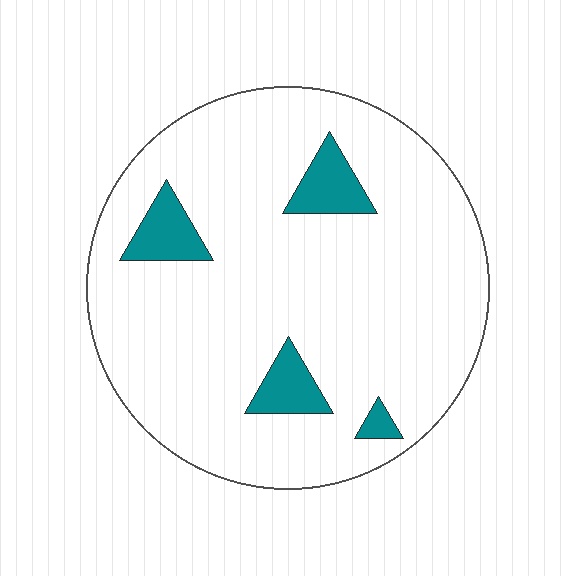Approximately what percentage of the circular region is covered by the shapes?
Approximately 10%.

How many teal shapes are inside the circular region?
4.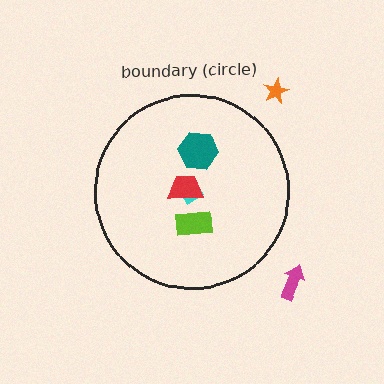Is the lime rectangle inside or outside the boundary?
Inside.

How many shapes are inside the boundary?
4 inside, 2 outside.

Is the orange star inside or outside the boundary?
Outside.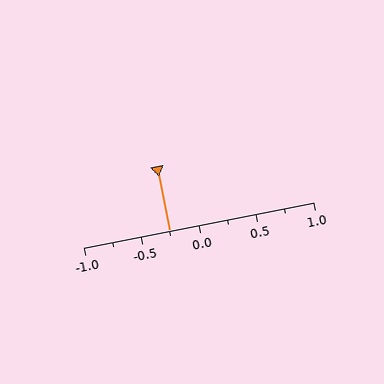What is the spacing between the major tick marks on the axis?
The major ticks are spaced 0.5 apart.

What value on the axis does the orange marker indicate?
The marker indicates approximately -0.25.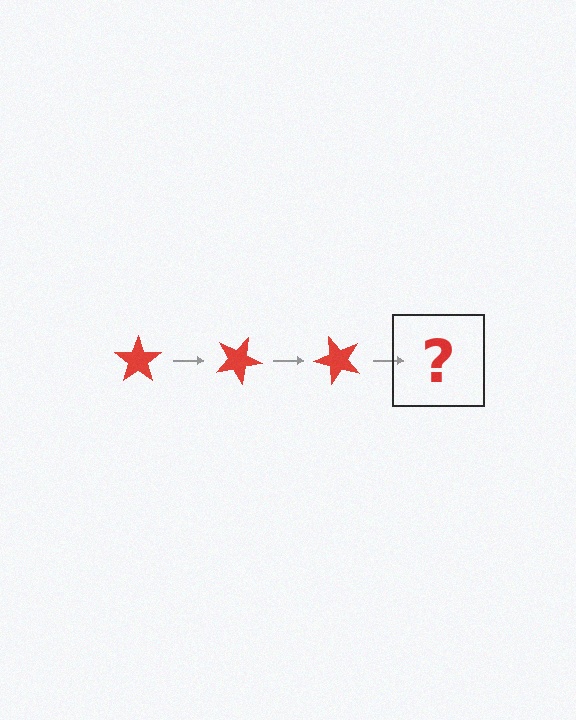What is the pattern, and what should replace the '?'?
The pattern is that the star rotates 25 degrees each step. The '?' should be a red star rotated 75 degrees.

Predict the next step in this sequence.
The next step is a red star rotated 75 degrees.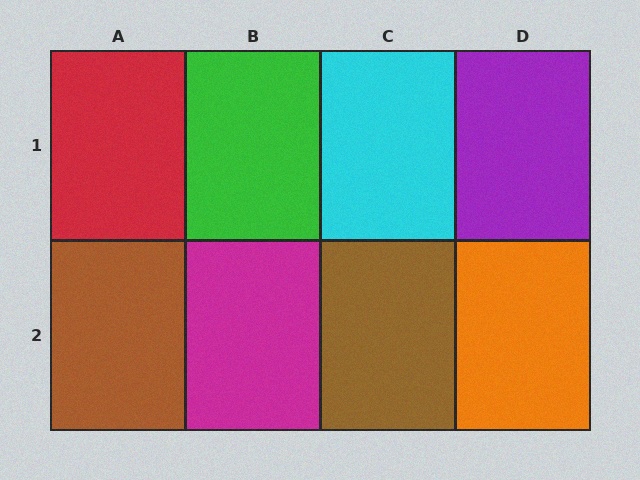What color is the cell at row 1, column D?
Purple.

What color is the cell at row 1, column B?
Green.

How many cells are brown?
2 cells are brown.